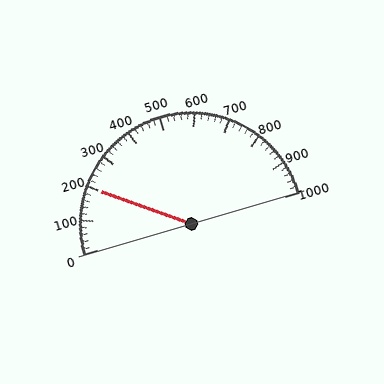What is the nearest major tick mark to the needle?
The nearest major tick mark is 200.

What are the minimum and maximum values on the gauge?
The gauge ranges from 0 to 1000.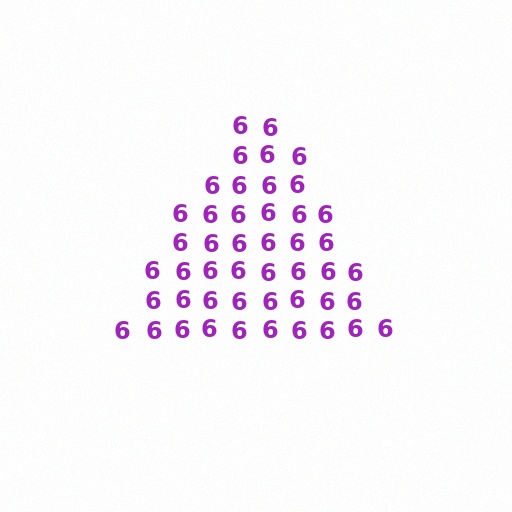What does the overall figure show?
The overall figure shows a triangle.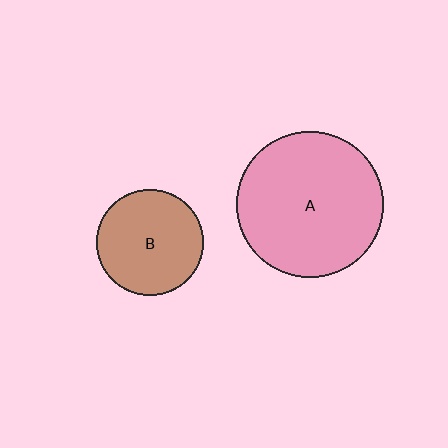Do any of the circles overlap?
No, none of the circles overlap.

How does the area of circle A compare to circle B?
Approximately 1.9 times.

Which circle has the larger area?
Circle A (pink).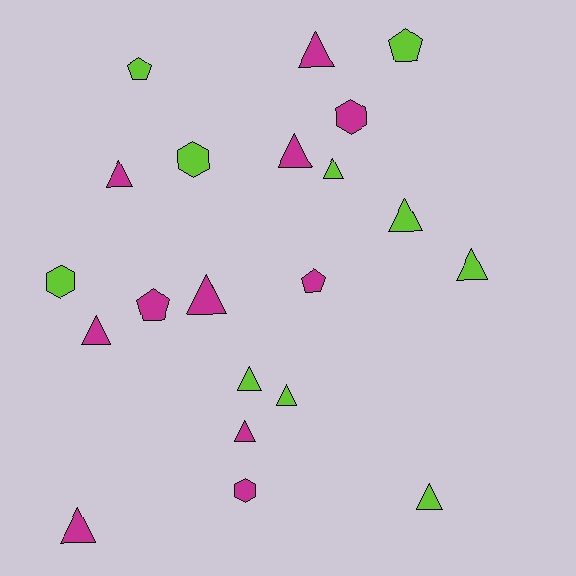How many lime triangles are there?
There are 6 lime triangles.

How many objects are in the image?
There are 21 objects.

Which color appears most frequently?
Magenta, with 11 objects.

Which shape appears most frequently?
Triangle, with 13 objects.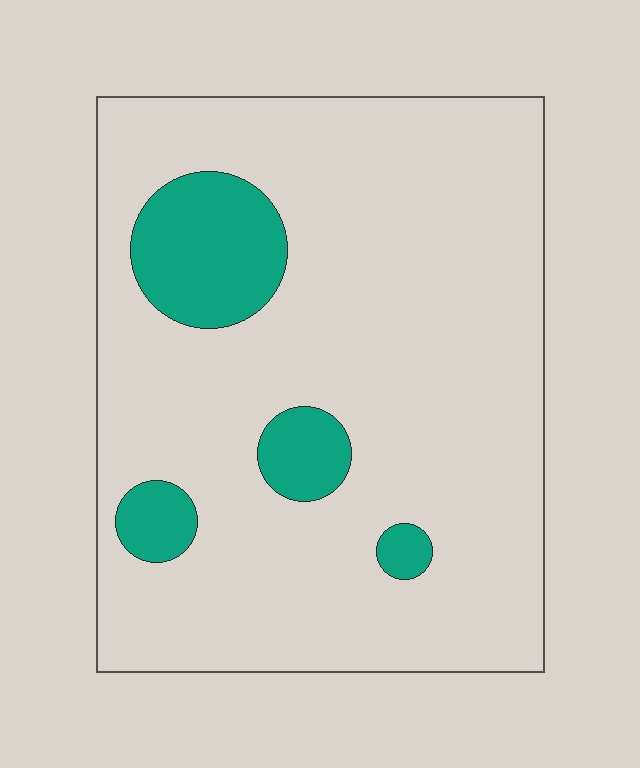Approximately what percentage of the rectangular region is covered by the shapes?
Approximately 15%.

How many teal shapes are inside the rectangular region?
4.